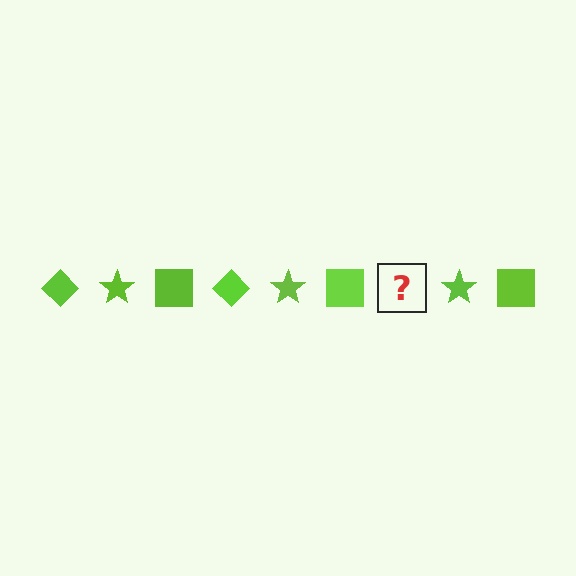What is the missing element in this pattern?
The missing element is a lime diamond.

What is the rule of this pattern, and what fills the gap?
The rule is that the pattern cycles through diamond, star, square shapes in lime. The gap should be filled with a lime diamond.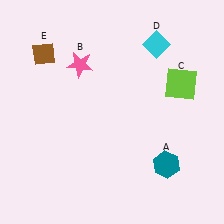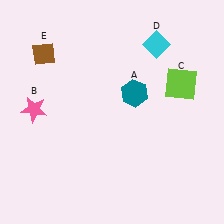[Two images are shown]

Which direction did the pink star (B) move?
The pink star (B) moved left.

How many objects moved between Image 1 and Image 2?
2 objects moved between the two images.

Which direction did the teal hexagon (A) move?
The teal hexagon (A) moved up.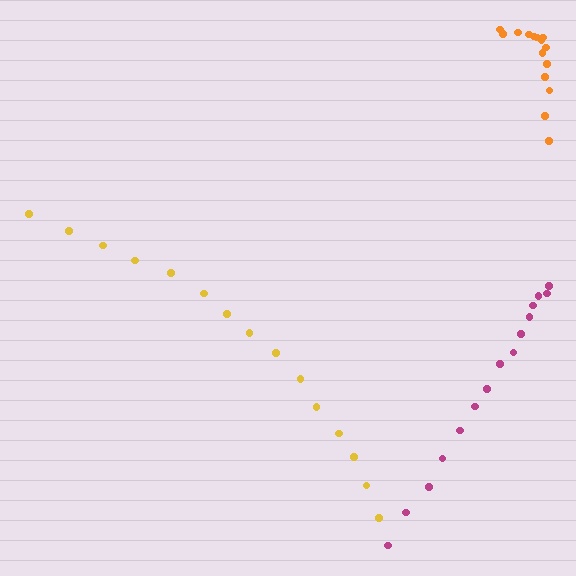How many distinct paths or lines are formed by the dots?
There are 3 distinct paths.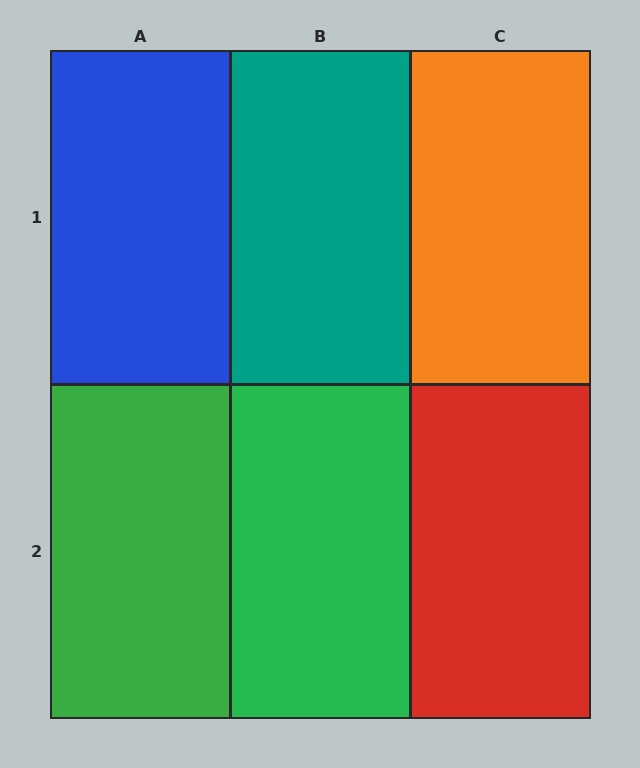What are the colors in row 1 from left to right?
Blue, teal, orange.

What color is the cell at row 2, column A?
Green.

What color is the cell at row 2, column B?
Green.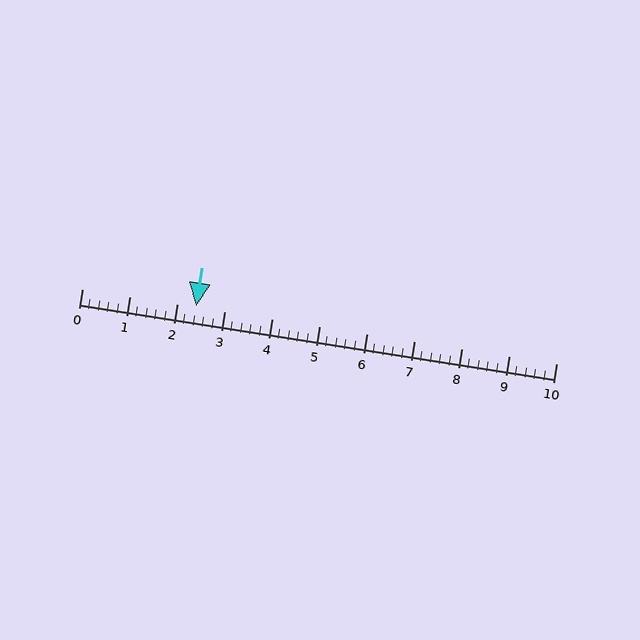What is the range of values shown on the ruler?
The ruler shows values from 0 to 10.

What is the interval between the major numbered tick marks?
The major tick marks are spaced 1 units apart.